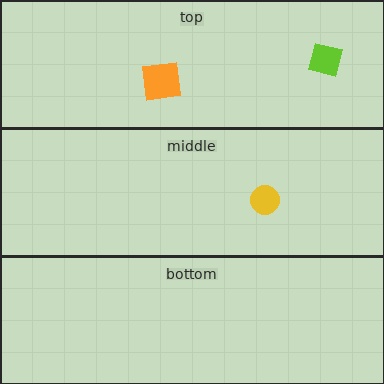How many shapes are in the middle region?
1.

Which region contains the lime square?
The top region.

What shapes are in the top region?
The lime square, the orange square.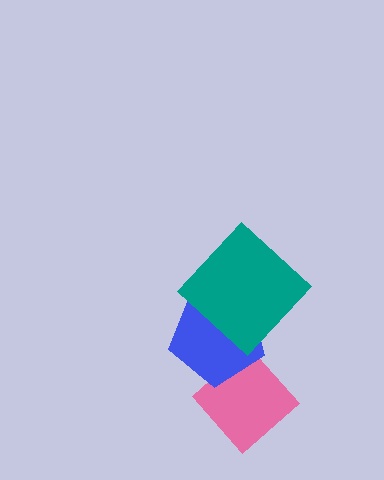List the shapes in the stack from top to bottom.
From top to bottom: the teal diamond, the blue pentagon, the pink diamond.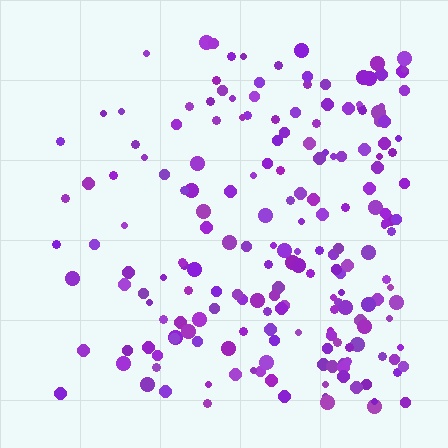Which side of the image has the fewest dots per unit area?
The left.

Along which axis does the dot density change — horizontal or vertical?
Horizontal.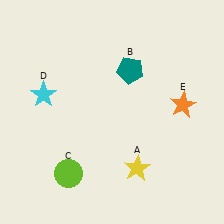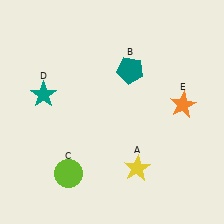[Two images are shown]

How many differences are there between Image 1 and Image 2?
There is 1 difference between the two images.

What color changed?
The star (D) changed from cyan in Image 1 to teal in Image 2.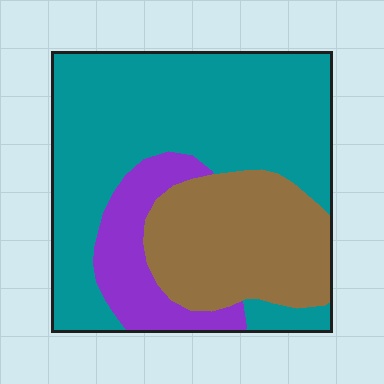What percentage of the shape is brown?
Brown covers about 30% of the shape.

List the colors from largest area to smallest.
From largest to smallest: teal, brown, purple.